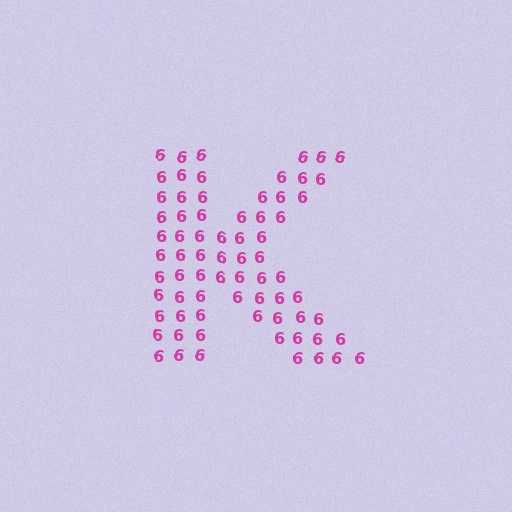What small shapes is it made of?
It is made of small digit 6's.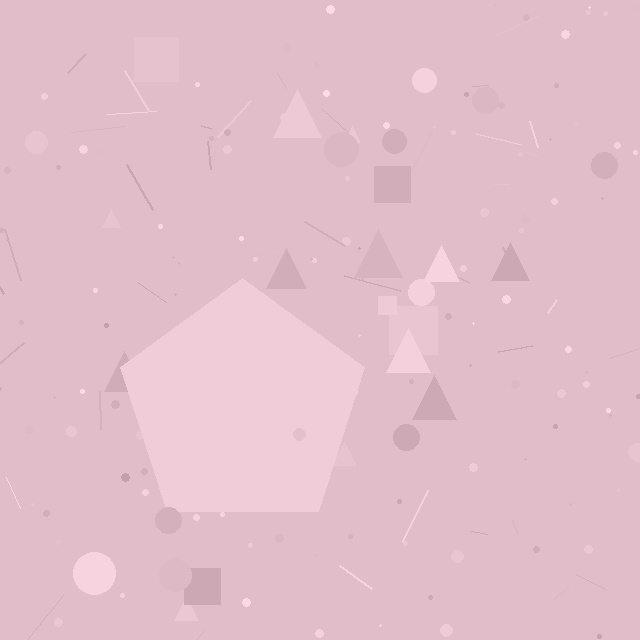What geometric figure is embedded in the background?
A pentagon is embedded in the background.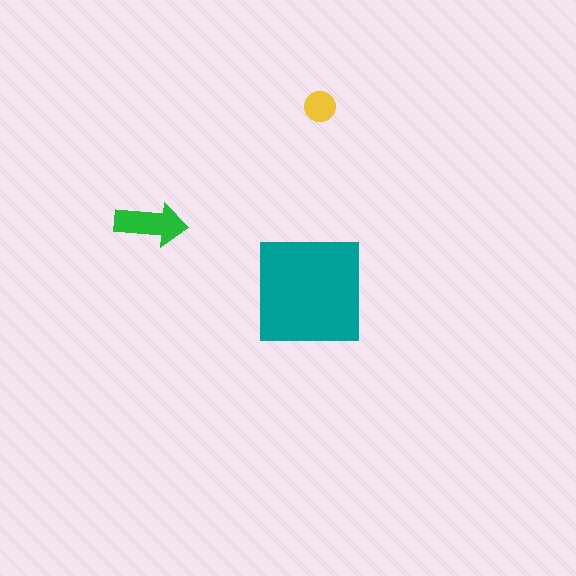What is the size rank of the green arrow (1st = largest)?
2nd.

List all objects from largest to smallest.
The teal square, the green arrow, the yellow circle.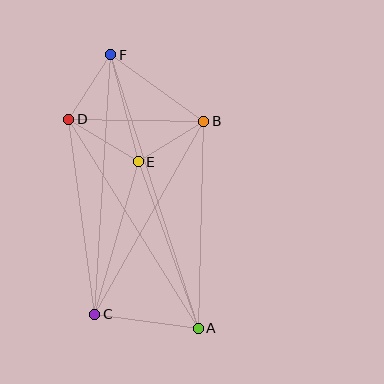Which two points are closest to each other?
Points D and F are closest to each other.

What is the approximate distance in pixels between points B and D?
The distance between B and D is approximately 135 pixels.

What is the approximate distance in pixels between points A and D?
The distance between A and D is approximately 246 pixels.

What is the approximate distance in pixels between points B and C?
The distance between B and C is approximately 221 pixels.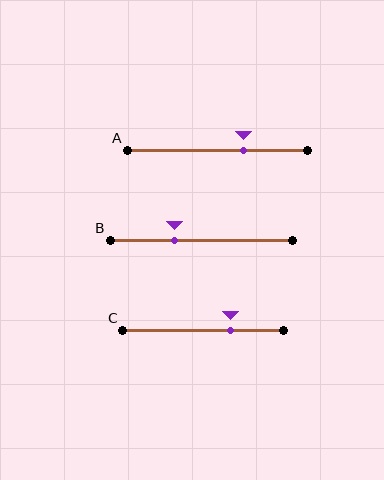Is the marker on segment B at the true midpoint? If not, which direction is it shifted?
No, the marker on segment B is shifted to the left by about 15% of the segment length.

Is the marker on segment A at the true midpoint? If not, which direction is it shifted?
No, the marker on segment A is shifted to the right by about 14% of the segment length.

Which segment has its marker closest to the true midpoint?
Segment A has its marker closest to the true midpoint.